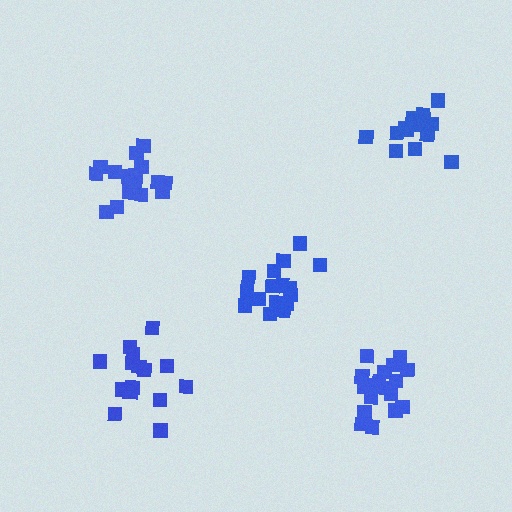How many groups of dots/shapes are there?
There are 5 groups.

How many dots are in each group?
Group 1: 17 dots, Group 2: 18 dots, Group 3: 19 dots, Group 4: 15 dots, Group 5: 19 dots (88 total).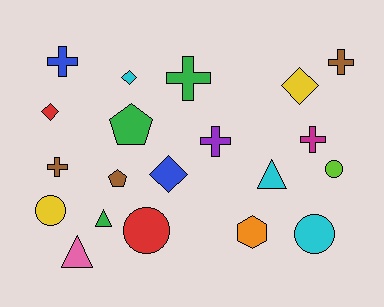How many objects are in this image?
There are 20 objects.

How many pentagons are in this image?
There are 2 pentagons.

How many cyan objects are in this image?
There are 3 cyan objects.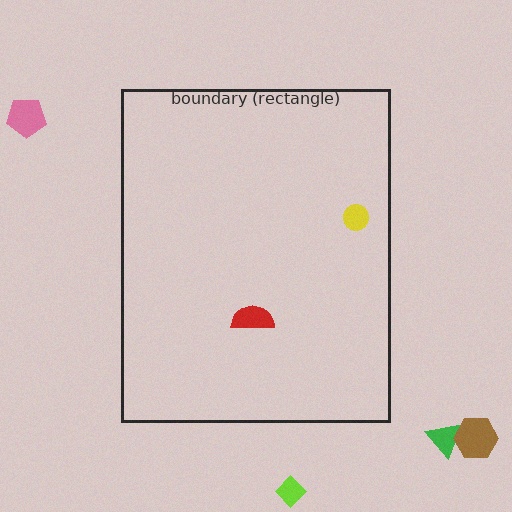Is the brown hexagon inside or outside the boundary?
Outside.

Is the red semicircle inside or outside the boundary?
Inside.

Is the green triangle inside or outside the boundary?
Outside.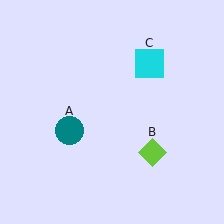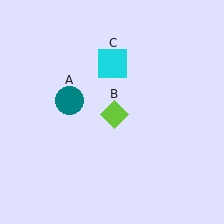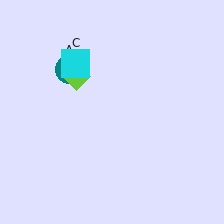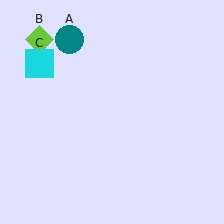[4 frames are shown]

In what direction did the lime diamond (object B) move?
The lime diamond (object B) moved up and to the left.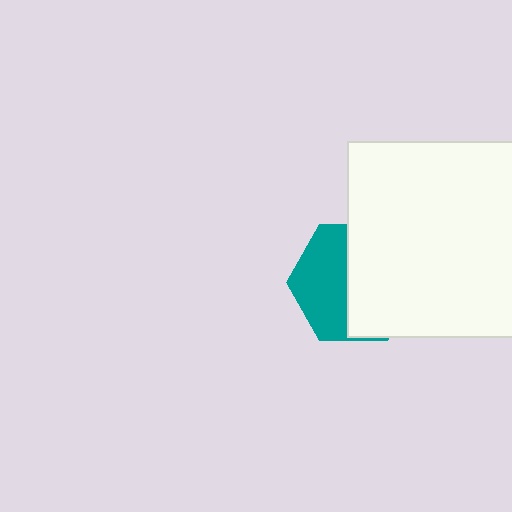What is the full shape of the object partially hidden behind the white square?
The partially hidden object is a teal hexagon.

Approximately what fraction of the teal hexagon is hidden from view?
Roughly 55% of the teal hexagon is hidden behind the white square.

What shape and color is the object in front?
The object in front is a white square.